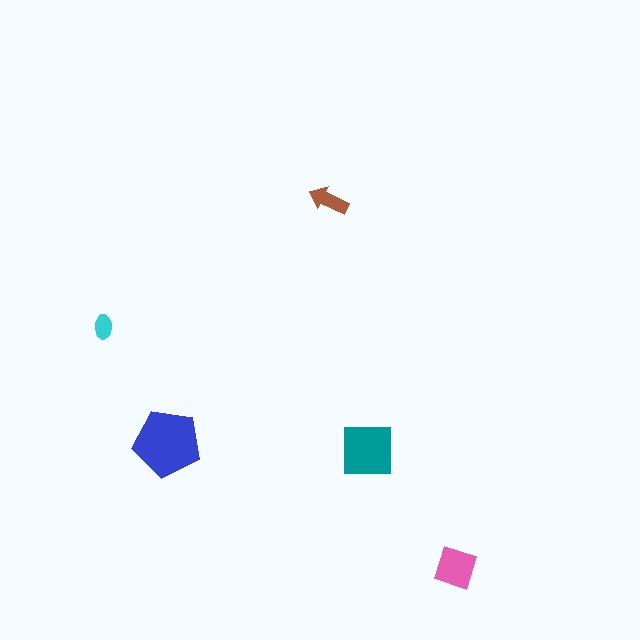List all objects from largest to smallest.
The blue pentagon, the teal square, the pink diamond, the brown arrow, the cyan ellipse.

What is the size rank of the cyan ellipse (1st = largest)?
5th.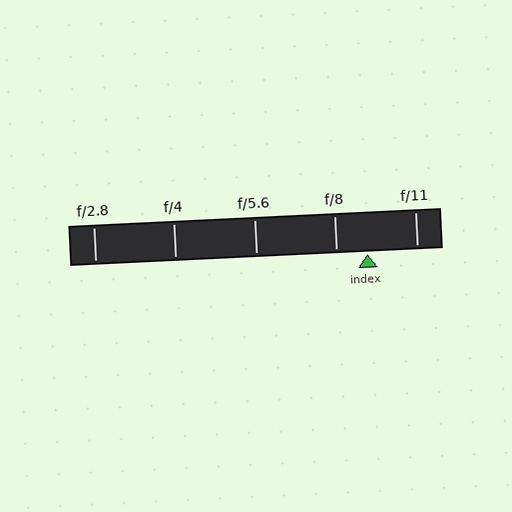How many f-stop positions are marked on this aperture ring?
There are 5 f-stop positions marked.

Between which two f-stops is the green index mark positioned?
The index mark is between f/8 and f/11.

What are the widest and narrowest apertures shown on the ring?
The widest aperture shown is f/2.8 and the narrowest is f/11.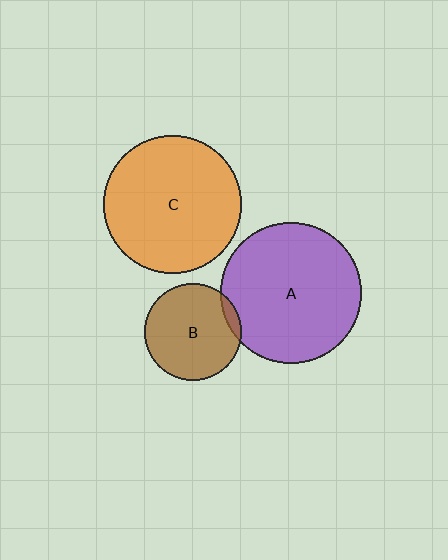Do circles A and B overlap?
Yes.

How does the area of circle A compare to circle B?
Approximately 2.1 times.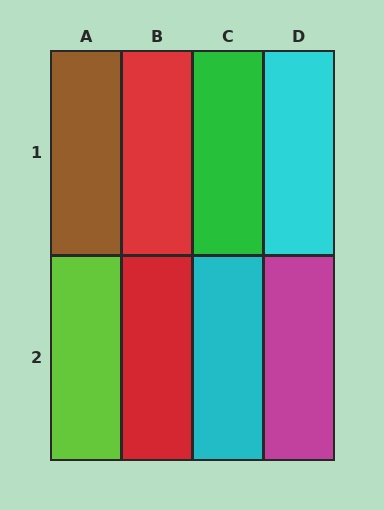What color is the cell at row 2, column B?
Red.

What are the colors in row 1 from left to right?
Brown, red, green, cyan.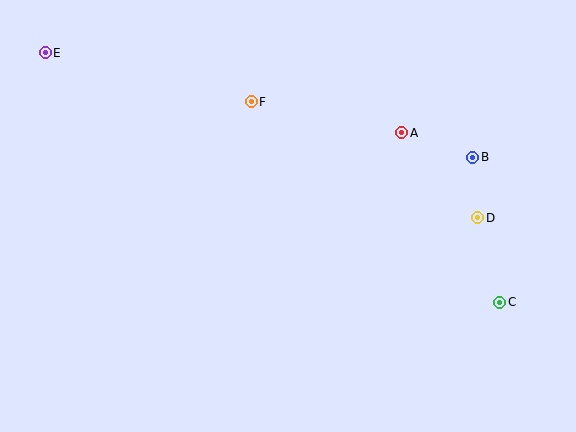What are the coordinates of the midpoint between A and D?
The midpoint between A and D is at (440, 175).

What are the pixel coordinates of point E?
Point E is at (45, 53).